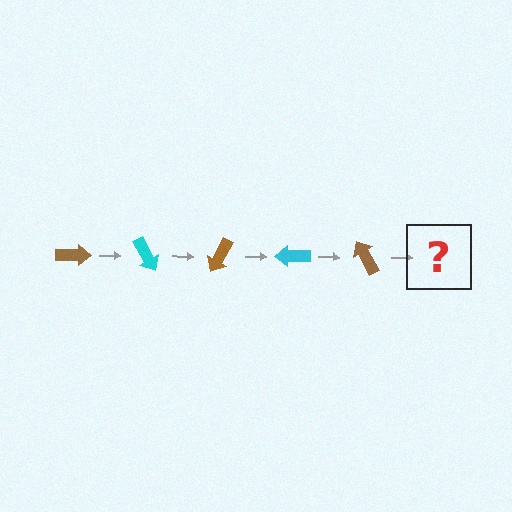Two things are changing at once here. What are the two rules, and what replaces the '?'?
The two rules are that it rotates 60 degrees each step and the color cycles through brown and cyan. The '?' should be a cyan arrow, rotated 300 degrees from the start.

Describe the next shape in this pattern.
It should be a cyan arrow, rotated 300 degrees from the start.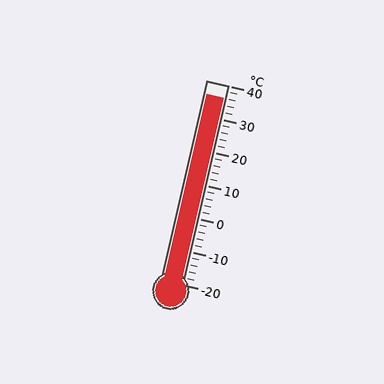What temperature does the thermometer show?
The thermometer shows approximately 36°C.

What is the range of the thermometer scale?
The thermometer scale ranges from -20°C to 40°C.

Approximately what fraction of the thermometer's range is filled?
The thermometer is filled to approximately 95% of its range.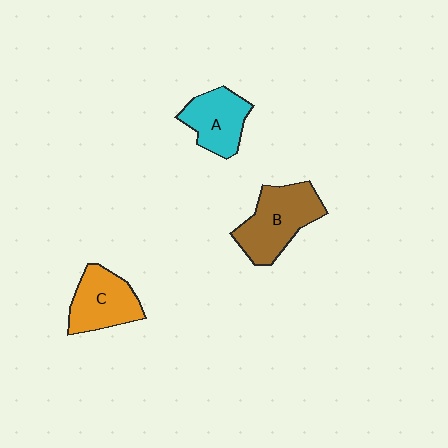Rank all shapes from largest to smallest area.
From largest to smallest: B (brown), C (orange), A (cyan).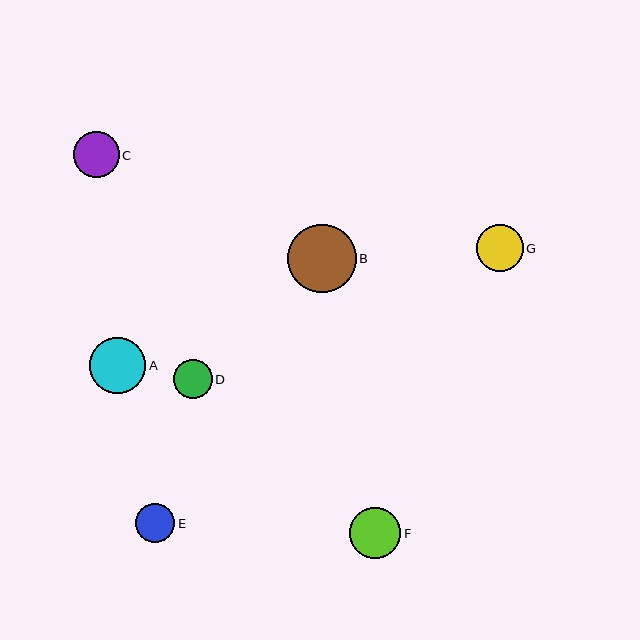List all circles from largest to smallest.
From largest to smallest: B, A, F, G, C, D, E.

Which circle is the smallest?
Circle E is the smallest with a size of approximately 39 pixels.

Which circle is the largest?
Circle B is the largest with a size of approximately 68 pixels.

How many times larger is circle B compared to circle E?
Circle B is approximately 1.8 times the size of circle E.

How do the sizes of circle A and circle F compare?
Circle A and circle F are approximately the same size.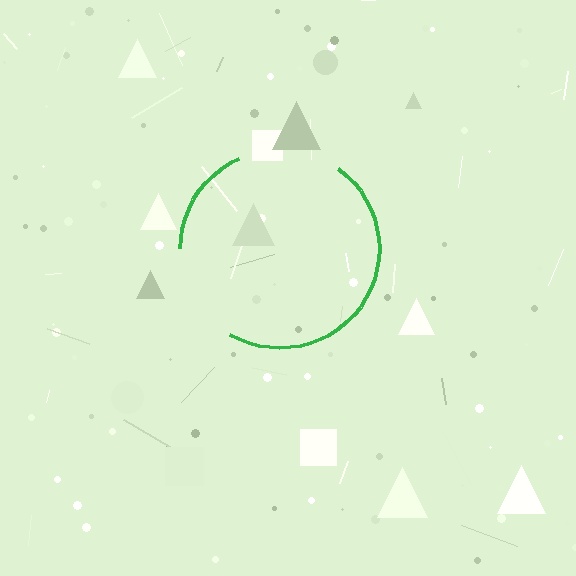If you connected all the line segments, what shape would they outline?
They would outline a circle.